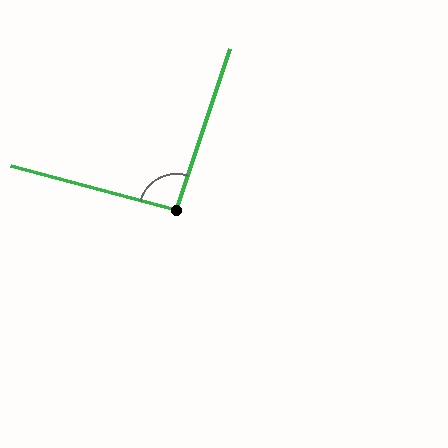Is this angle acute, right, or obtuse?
It is approximately a right angle.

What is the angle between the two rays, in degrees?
Approximately 93 degrees.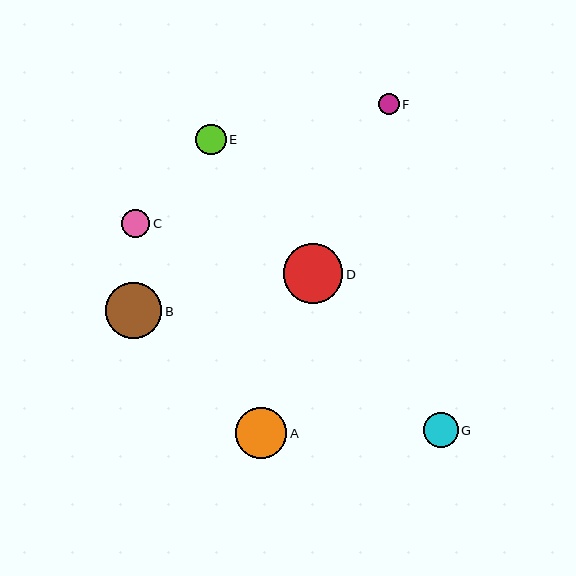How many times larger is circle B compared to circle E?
Circle B is approximately 1.8 times the size of circle E.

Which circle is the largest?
Circle D is the largest with a size of approximately 60 pixels.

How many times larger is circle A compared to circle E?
Circle A is approximately 1.7 times the size of circle E.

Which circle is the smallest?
Circle F is the smallest with a size of approximately 21 pixels.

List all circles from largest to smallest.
From largest to smallest: D, B, A, G, E, C, F.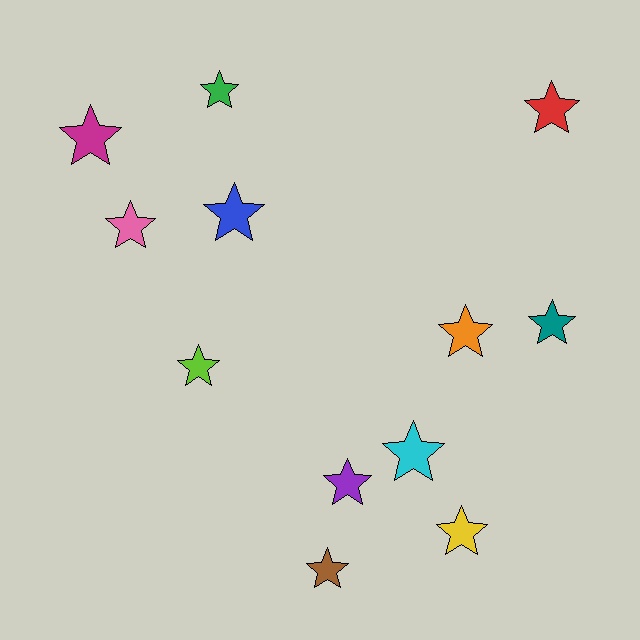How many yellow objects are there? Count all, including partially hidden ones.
There is 1 yellow object.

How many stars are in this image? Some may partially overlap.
There are 12 stars.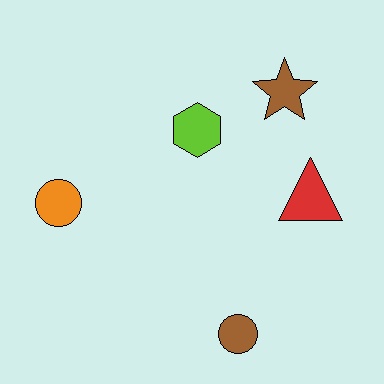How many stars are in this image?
There is 1 star.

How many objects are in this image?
There are 5 objects.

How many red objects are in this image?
There is 1 red object.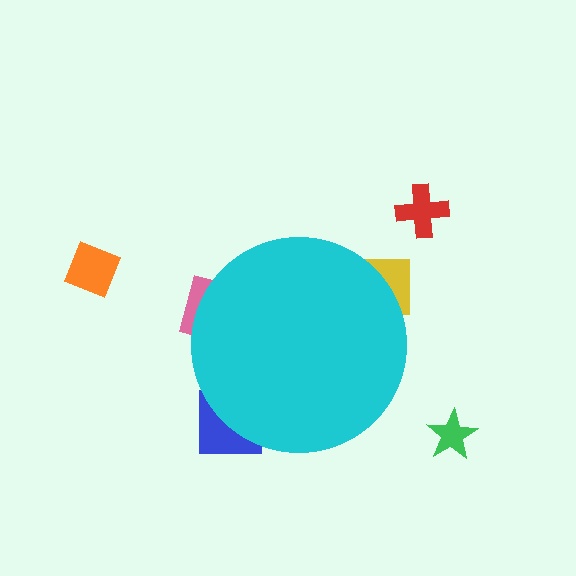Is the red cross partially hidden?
No, the red cross is fully visible.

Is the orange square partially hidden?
No, the orange square is fully visible.